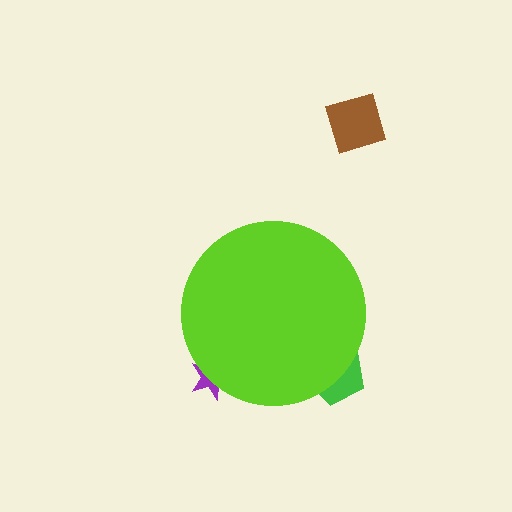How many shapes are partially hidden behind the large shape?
2 shapes are partially hidden.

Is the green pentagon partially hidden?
Yes, the green pentagon is partially hidden behind the lime circle.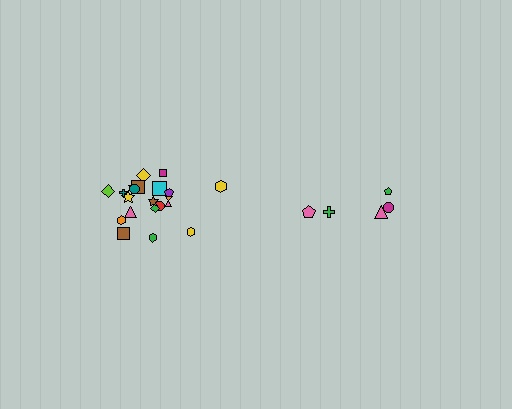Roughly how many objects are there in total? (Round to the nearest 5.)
Roughly 25 objects in total.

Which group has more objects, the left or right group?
The left group.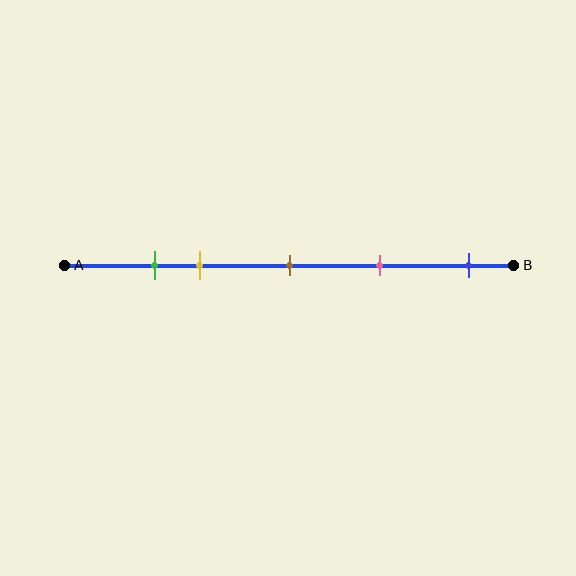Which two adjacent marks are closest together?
The green and yellow marks are the closest adjacent pair.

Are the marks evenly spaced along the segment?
No, the marks are not evenly spaced.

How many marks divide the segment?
There are 5 marks dividing the segment.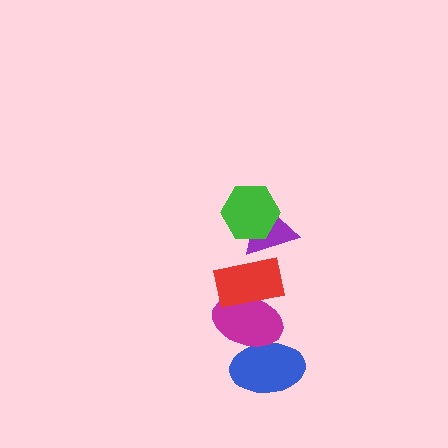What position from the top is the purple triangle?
The purple triangle is 2nd from the top.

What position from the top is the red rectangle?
The red rectangle is 3rd from the top.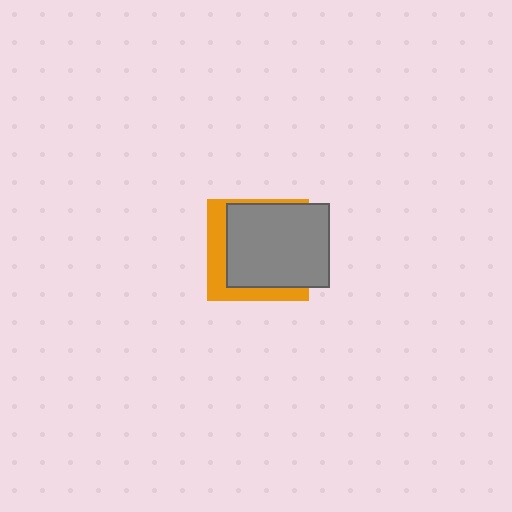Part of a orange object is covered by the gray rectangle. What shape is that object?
It is a square.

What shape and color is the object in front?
The object in front is a gray rectangle.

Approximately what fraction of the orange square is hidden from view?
Roughly 68% of the orange square is hidden behind the gray rectangle.